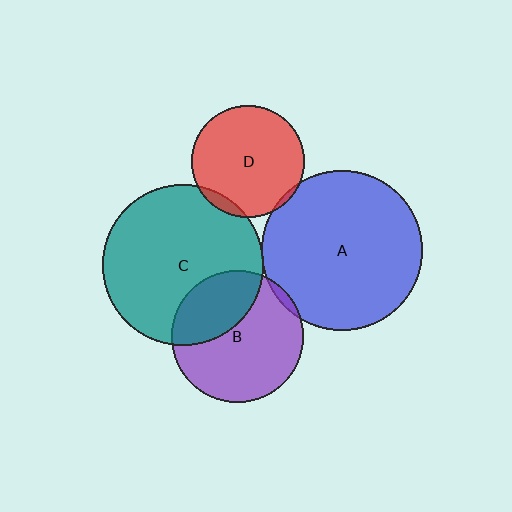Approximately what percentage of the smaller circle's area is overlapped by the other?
Approximately 5%.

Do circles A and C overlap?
Yes.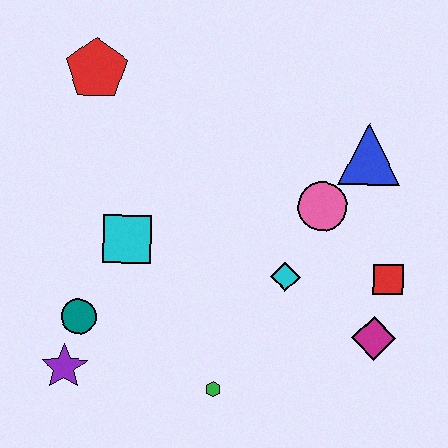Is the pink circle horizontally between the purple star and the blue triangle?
Yes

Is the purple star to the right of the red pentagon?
No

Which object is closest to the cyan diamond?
The pink circle is closest to the cyan diamond.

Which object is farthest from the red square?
The red pentagon is farthest from the red square.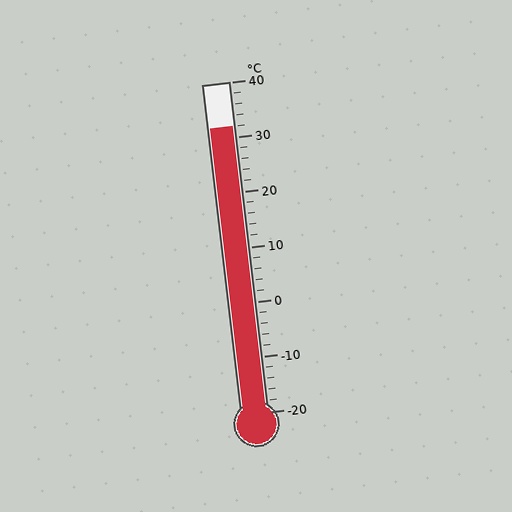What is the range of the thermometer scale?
The thermometer scale ranges from -20°C to 40°C.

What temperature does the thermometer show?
The thermometer shows approximately 32°C.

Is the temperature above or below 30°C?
The temperature is above 30°C.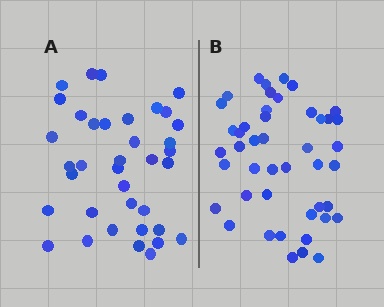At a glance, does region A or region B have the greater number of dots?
Region B (the right region) has more dots.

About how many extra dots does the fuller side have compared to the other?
Region B has roughly 8 or so more dots than region A.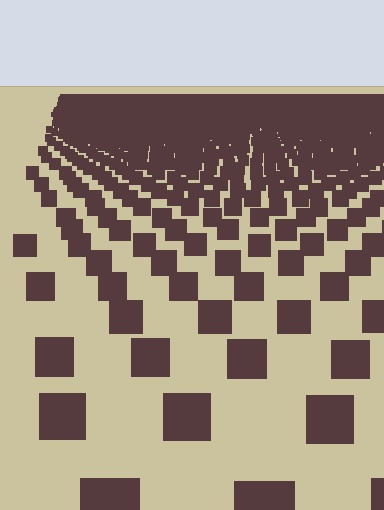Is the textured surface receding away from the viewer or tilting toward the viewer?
The surface is receding away from the viewer. Texture elements get smaller and denser toward the top.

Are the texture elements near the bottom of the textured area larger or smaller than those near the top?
Larger. Near the bottom, elements are closer to the viewer and appear at a bigger on-screen size.